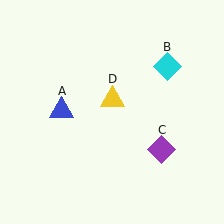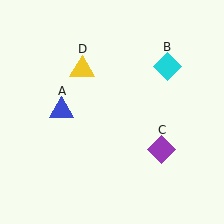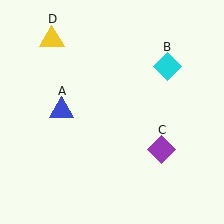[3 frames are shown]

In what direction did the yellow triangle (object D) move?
The yellow triangle (object D) moved up and to the left.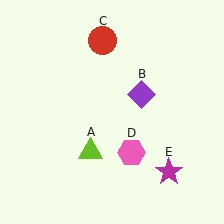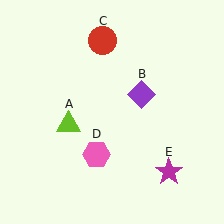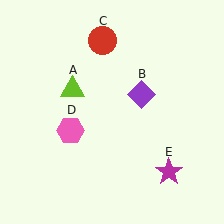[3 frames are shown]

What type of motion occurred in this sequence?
The lime triangle (object A), pink hexagon (object D) rotated clockwise around the center of the scene.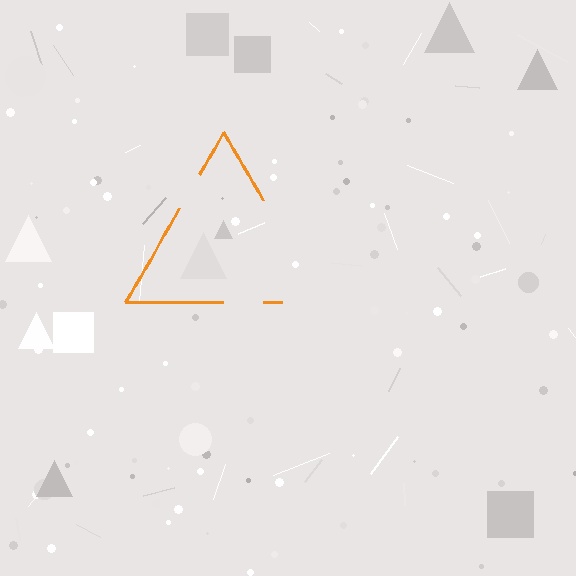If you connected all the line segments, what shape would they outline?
They would outline a triangle.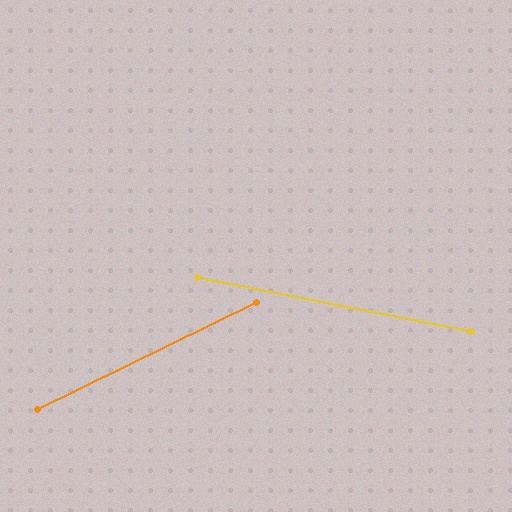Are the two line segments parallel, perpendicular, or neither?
Neither parallel nor perpendicular — they differ by about 37°.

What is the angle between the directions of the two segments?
Approximately 37 degrees.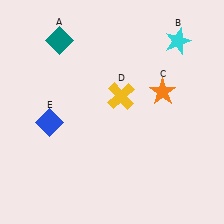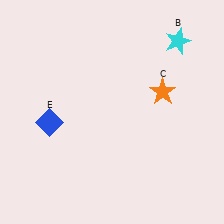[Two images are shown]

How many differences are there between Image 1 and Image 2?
There are 2 differences between the two images.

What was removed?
The teal diamond (A), the yellow cross (D) were removed in Image 2.